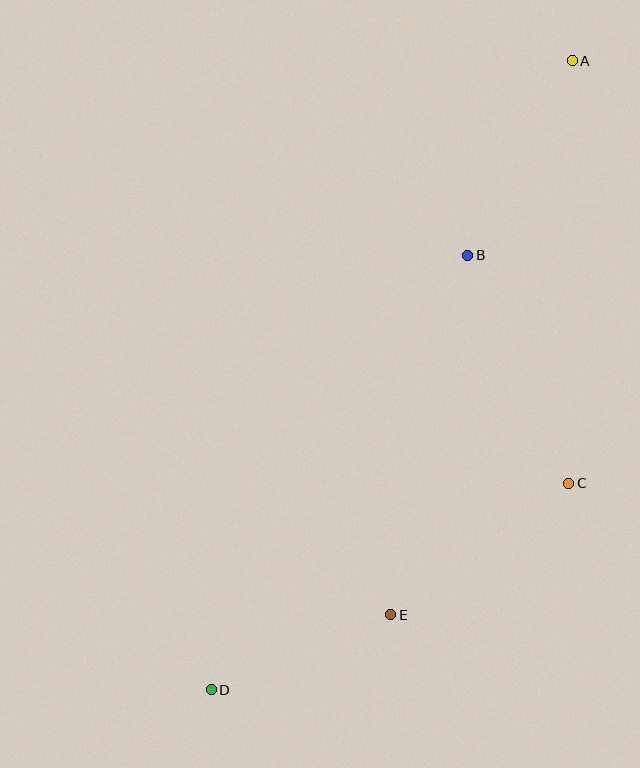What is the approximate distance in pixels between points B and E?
The distance between B and E is approximately 368 pixels.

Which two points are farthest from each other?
Points A and D are farthest from each other.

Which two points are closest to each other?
Points D and E are closest to each other.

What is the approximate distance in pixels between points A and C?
The distance between A and C is approximately 423 pixels.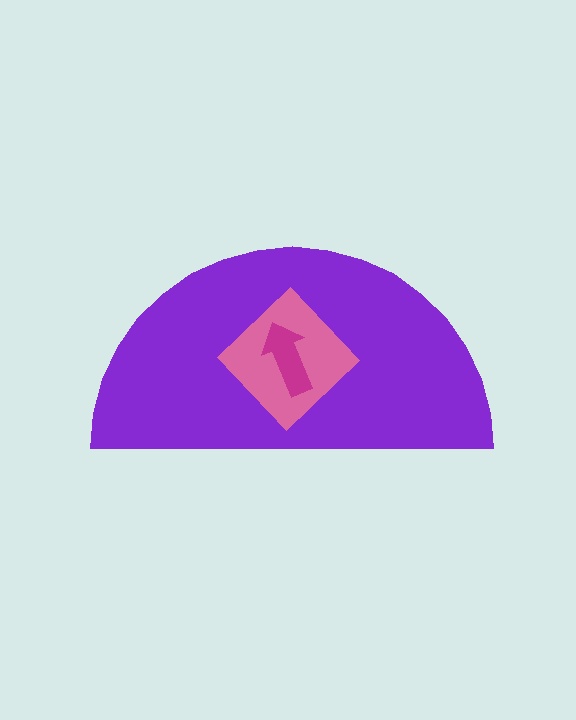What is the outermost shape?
The purple semicircle.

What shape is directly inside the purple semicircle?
The pink diamond.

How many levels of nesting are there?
3.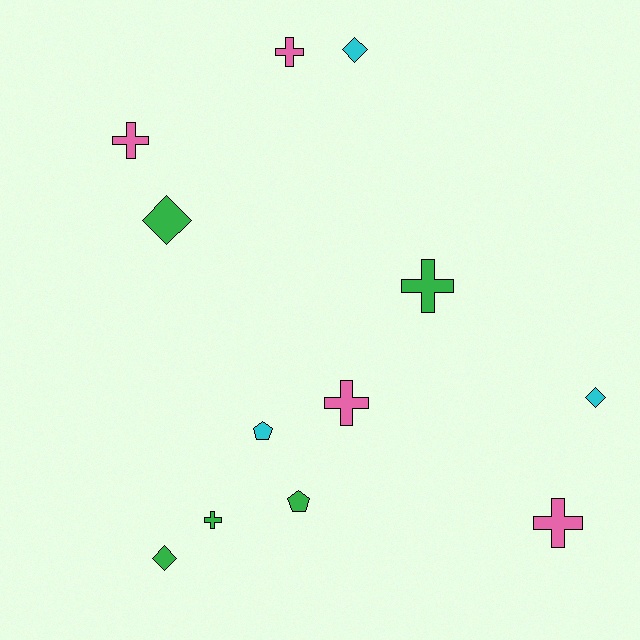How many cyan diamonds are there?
There are 2 cyan diamonds.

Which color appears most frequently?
Green, with 5 objects.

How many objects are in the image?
There are 12 objects.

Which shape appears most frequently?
Cross, with 6 objects.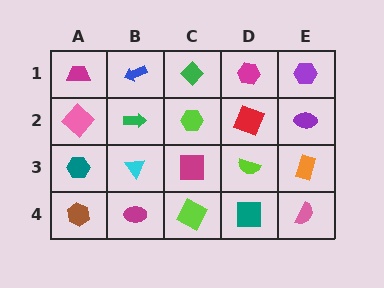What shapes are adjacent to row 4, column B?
A cyan triangle (row 3, column B), a brown hexagon (row 4, column A), a lime square (row 4, column C).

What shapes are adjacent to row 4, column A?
A teal hexagon (row 3, column A), a magenta ellipse (row 4, column B).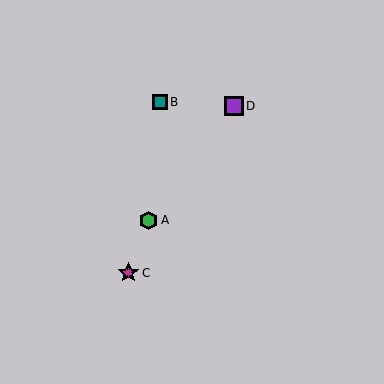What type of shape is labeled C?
Shape C is a magenta star.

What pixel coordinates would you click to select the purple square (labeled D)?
Click at (234, 106) to select the purple square D.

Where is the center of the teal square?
The center of the teal square is at (160, 102).